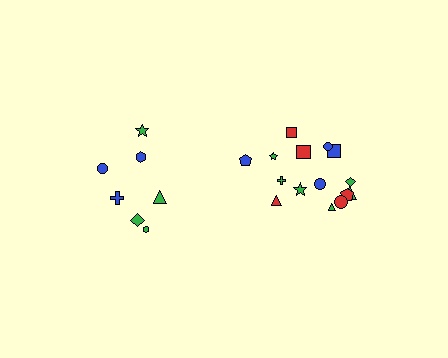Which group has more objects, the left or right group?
The right group.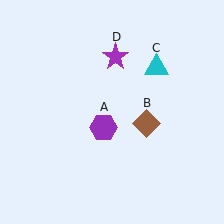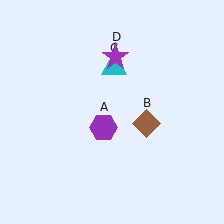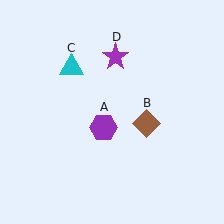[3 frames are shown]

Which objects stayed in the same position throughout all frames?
Purple hexagon (object A) and brown diamond (object B) and purple star (object D) remained stationary.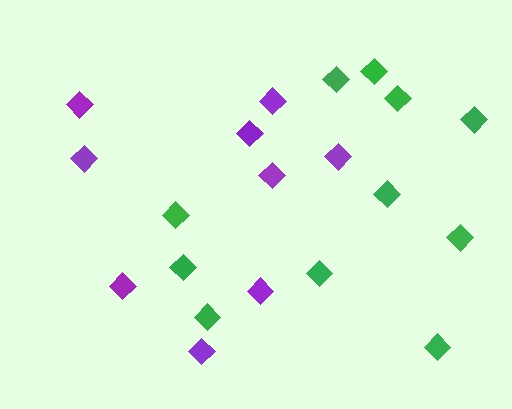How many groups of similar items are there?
There are 2 groups: one group of purple diamonds (9) and one group of green diamonds (11).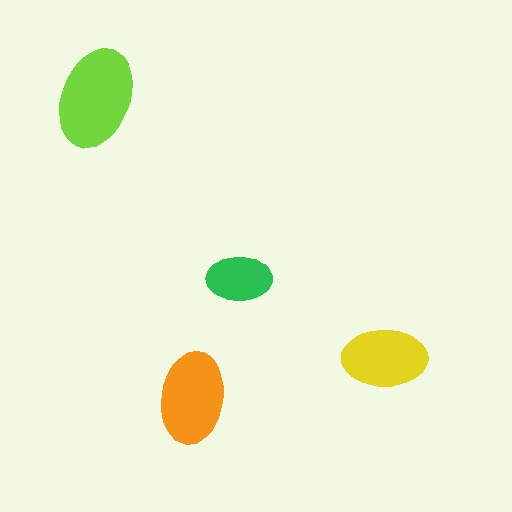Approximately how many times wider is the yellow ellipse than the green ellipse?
About 1.5 times wider.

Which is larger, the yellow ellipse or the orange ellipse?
The orange one.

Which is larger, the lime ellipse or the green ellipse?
The lime one.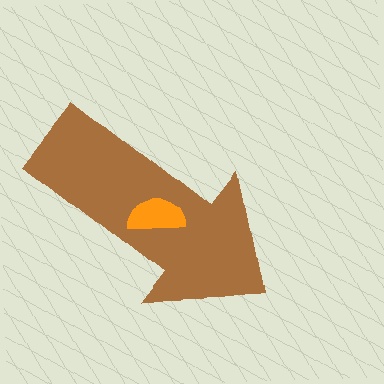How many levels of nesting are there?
2.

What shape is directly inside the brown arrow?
The orange semicircle.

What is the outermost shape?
The brown arrow.